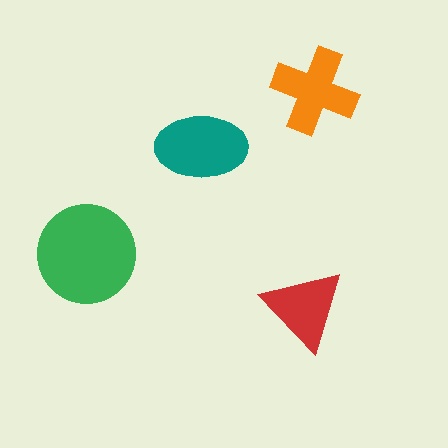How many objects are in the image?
There are 4 objects in the image.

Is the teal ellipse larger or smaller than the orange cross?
Larger.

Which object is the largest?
The green circle.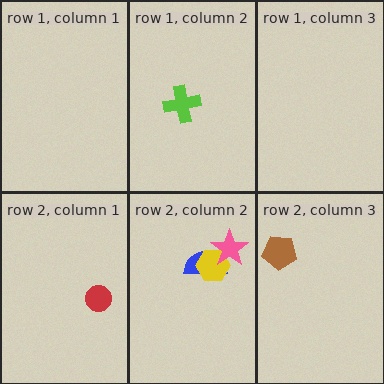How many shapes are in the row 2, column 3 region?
1.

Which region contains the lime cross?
The row 1, column 2 region.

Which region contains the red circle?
The row 2, column 1 region.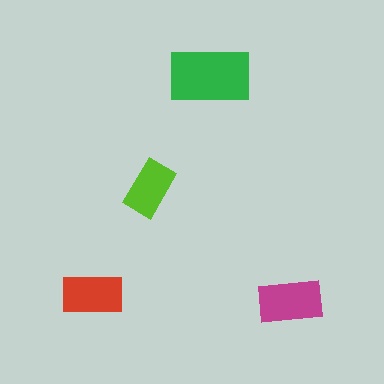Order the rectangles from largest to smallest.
the green one, the magenta one, the red one, the lime one.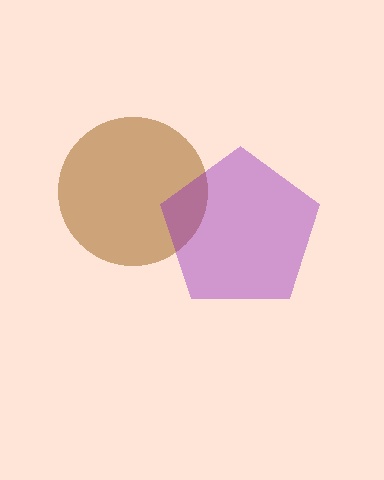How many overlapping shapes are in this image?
There are 2 overlapping shapes in the image.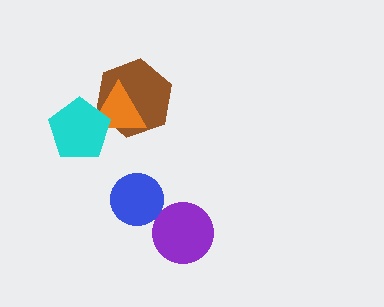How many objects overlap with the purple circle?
0 objects overlap with the purple circle.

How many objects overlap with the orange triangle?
2 objects overlap with the orange triangle.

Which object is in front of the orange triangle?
The cyan pentagon is in front of the orange triangle.